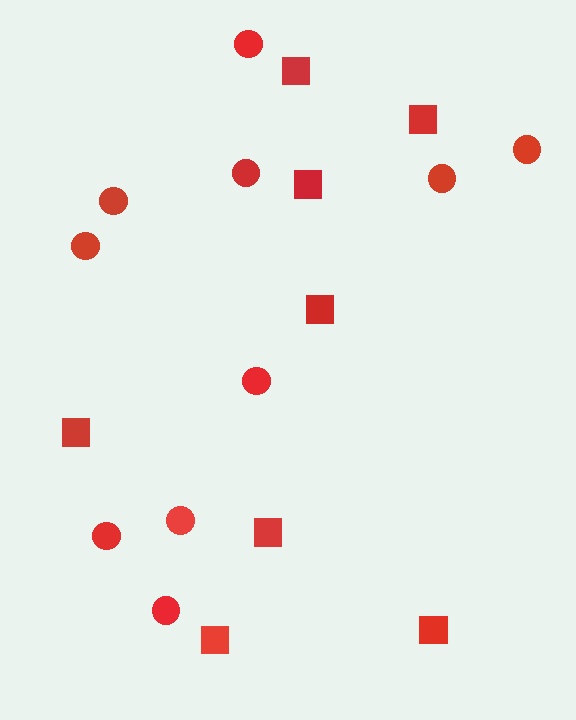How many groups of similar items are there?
There are 2 groups: one group of circles (10) and one group of squares (8).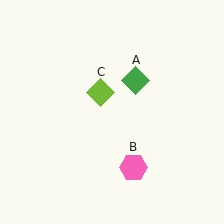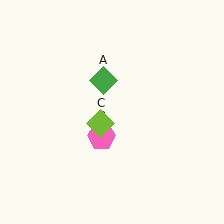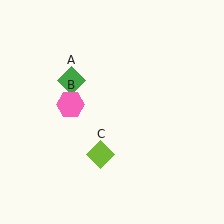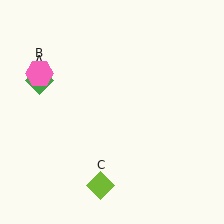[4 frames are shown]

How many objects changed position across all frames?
3 objects changed position: green diamond (object A), pink hexagon (object B), lime diamond (object C).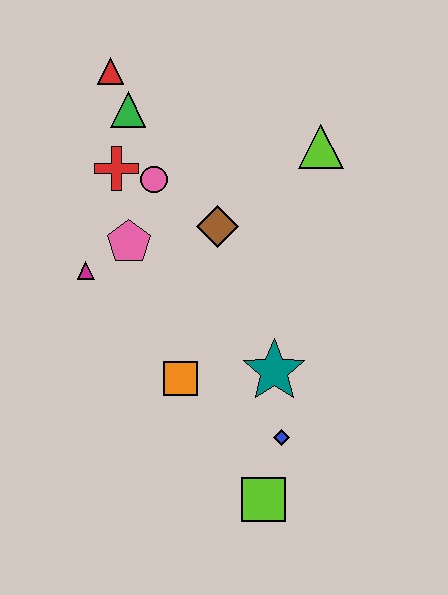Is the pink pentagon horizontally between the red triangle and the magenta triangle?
No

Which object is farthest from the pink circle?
The lime square is farthest from the pink circle.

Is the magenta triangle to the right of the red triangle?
No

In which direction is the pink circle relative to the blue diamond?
The pink circle is above the blue diamond.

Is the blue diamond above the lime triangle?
No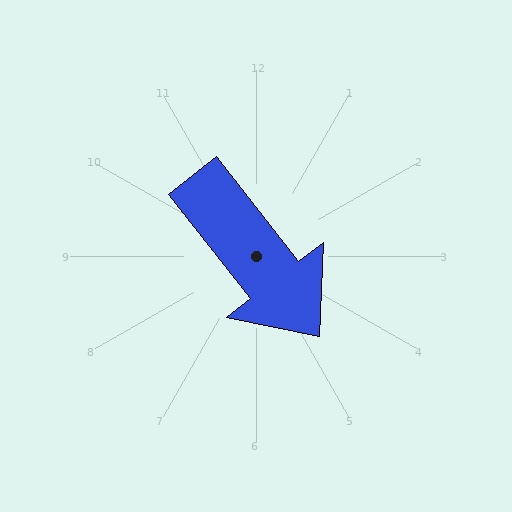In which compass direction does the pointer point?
Southeast.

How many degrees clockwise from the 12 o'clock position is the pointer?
Approximately 142 degrees.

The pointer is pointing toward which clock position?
Roughly 5 o'clock.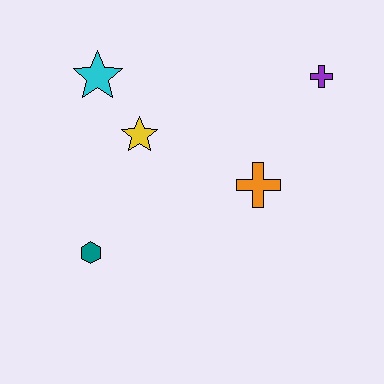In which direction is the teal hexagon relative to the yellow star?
The teal hexagon is below the yellow star.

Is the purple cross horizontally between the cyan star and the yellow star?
No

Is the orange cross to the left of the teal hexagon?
No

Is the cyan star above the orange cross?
Yes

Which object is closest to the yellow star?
The cyan star is closest to the yellow star.